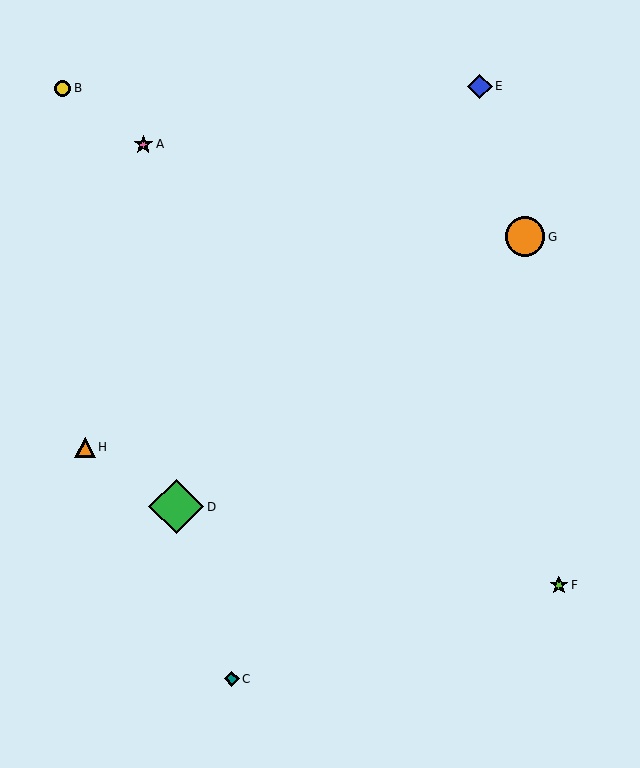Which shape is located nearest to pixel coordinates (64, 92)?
The yellow circle (labeled B) at (63, 88) is nearest to that location.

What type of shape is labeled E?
Shape E is a blue diamond.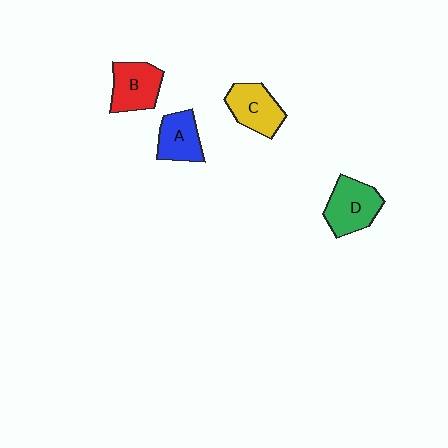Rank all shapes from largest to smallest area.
From largest to smallest: D (green), B (red), C (yellow), A (blue).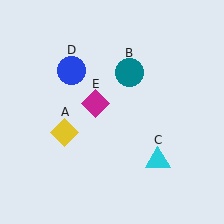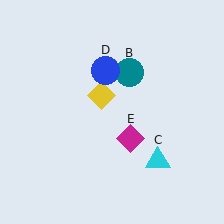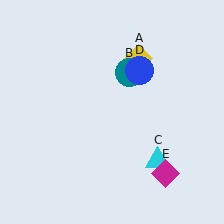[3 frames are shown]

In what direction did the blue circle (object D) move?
The blue circle (object D) moved right.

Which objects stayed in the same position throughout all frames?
Teal circle (object B) and cyan triangle (object C) remained stationary.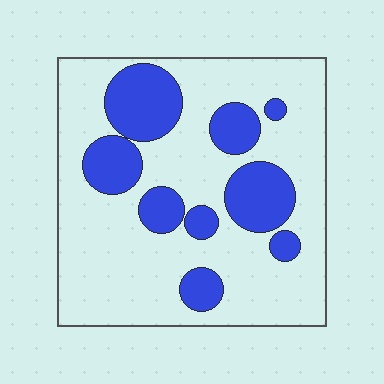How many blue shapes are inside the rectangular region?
9.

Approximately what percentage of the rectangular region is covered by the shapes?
Approximately 25%.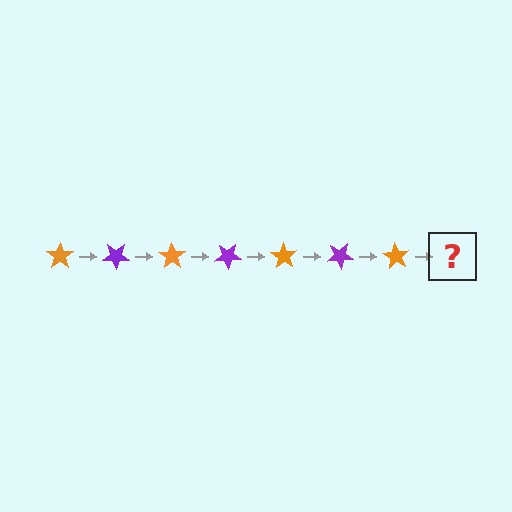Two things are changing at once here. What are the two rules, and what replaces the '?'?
The two rules are that it rotates 35 degrees each step and the color cycles through orange and purple. The '?' should be a purple star, rotated 245 degrees from the start.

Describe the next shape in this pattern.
It should be a purple star, rotated 245 degrees from the start.